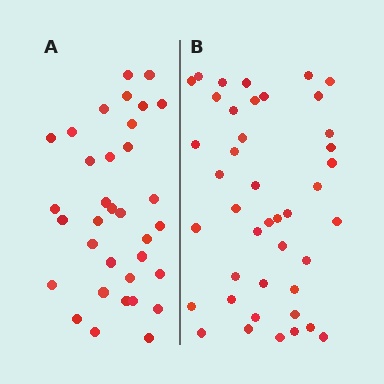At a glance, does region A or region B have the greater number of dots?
Region B (the right region) has more dots.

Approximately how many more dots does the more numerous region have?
Region B has roughly 8 or so more dots than region A.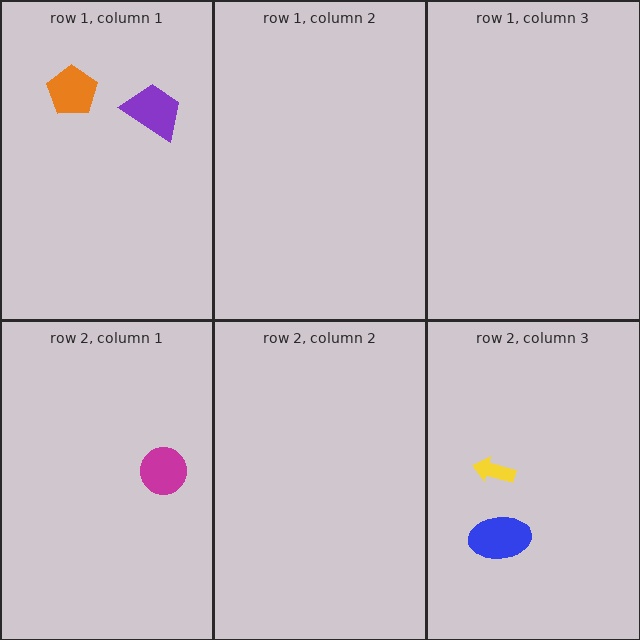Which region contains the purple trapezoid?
The row 1, column 1 region.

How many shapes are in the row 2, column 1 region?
1.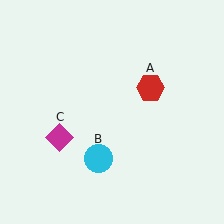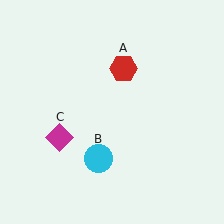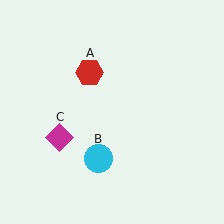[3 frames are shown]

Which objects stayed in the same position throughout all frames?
Cyan circle (object B) and magenta diamond (object C) remained stationary.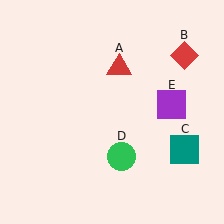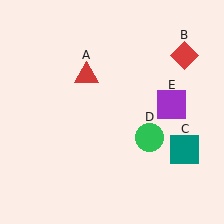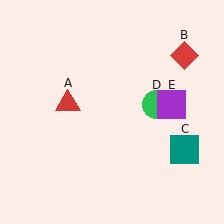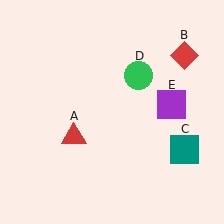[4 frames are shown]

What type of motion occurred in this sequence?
The red triangle (object A), green circle (object D) rotated counterclockwise around the center of the scene.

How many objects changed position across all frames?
2 objects changed position: red triangle (object A), green circle (object D).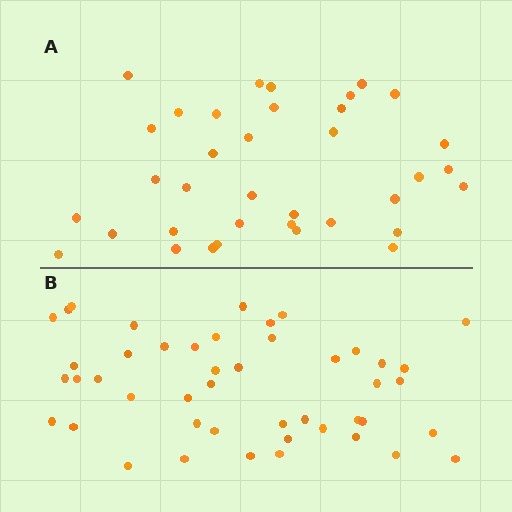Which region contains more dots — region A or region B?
Region B (the bottom region) has more dots.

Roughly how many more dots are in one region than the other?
Region B has roughly 10 or so more dots than region A.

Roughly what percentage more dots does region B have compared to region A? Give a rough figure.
About 30% more.